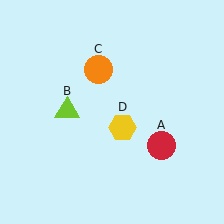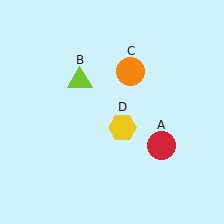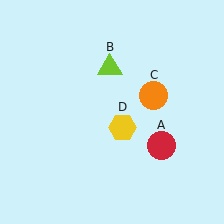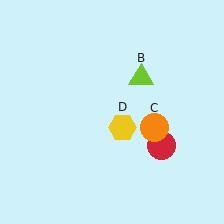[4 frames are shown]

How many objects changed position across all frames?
2 objects changed position: lime triangle (object B), orange circle (object C).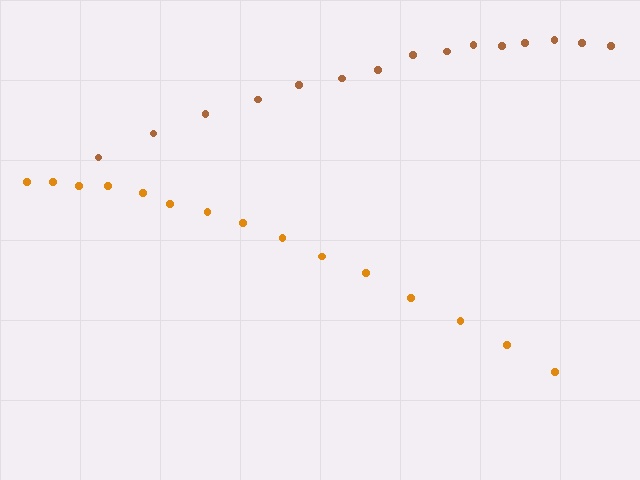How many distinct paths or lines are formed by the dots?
There are 2 distinct paths.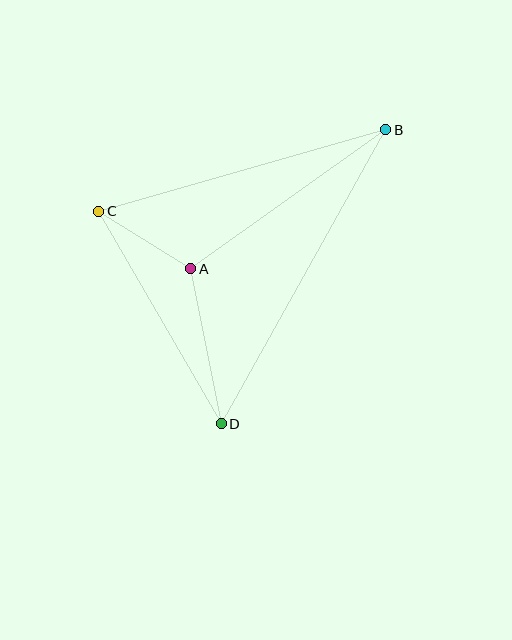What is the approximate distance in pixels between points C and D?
The distance between C and D is approximately 245 pixels.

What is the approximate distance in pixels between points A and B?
The distance between A and B is approximately 240 pixels.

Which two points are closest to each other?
Points A and C are closest to each other.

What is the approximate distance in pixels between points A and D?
The distance between A and D is approximately 158 pixels.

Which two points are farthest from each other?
Points B and D are farthest from each other.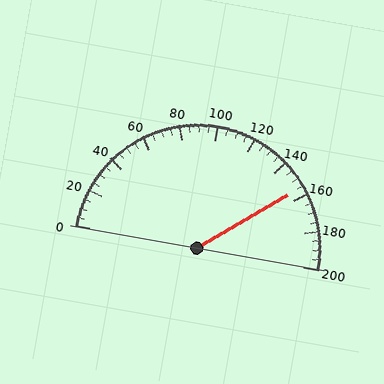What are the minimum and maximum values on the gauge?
The gauge ranges from 0 to 200.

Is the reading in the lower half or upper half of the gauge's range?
The reading is in the upper half of the range (0 to 200).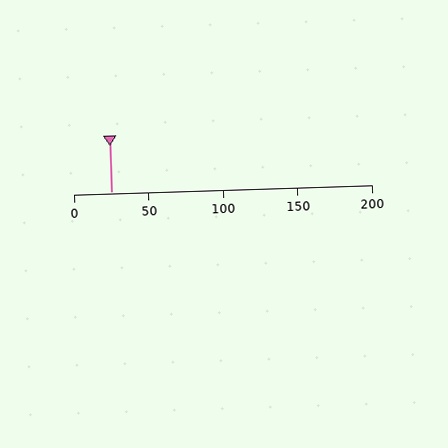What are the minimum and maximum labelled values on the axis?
The axis runs from 0 to 200.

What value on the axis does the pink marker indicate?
The marker indicates approximately 25.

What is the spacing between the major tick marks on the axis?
The major ticks are spaced 50 apart.